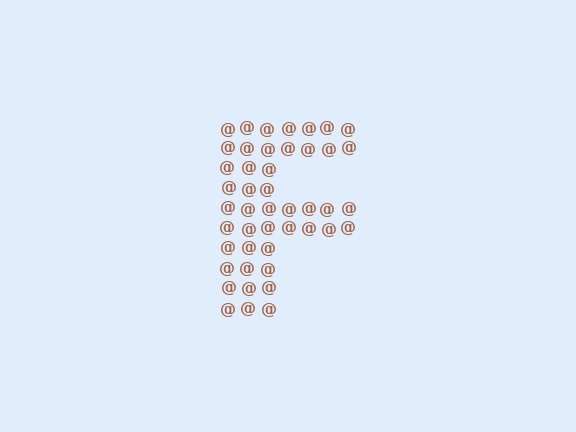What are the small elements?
The small elements are at signs.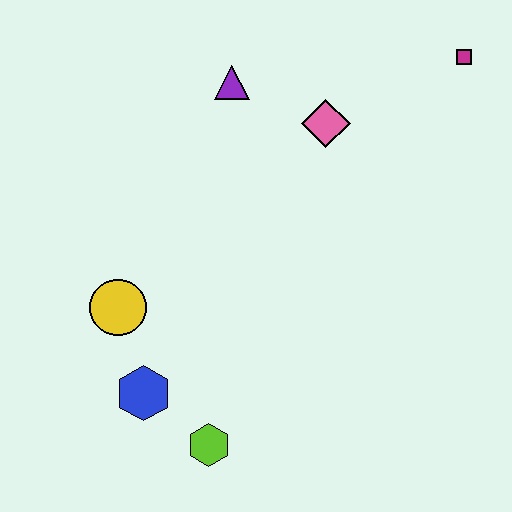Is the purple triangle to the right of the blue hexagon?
Yes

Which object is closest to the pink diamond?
The purple triangle is closest to the pink diamond.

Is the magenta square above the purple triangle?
Yes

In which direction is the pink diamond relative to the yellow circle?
The pink diamond is to the right of the yellow circle.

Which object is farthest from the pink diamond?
The lime hexagon is farthest from the pink diamond.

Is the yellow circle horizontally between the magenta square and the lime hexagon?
No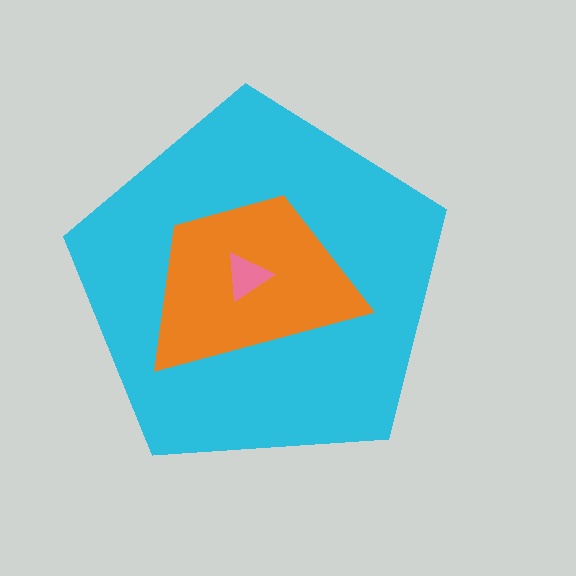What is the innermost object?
The pink triangle.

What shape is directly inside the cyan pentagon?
The orange trapezoid.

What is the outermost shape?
The cyan pentagon.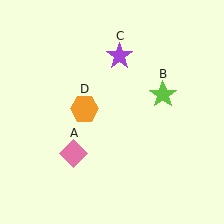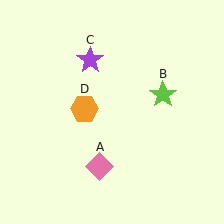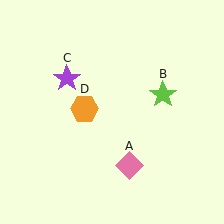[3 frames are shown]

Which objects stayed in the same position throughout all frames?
Lime star (object B) and orange hexagon (object D) remained stationary.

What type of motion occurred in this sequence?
The pink diamond (object A), purple star (object C) rotated counterclockwise around the center of the scene.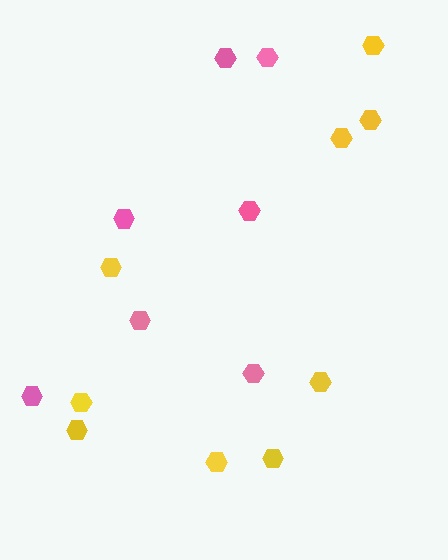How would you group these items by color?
There are 2 groups: one group of yellow hexagons (9) and one group of pink hexagons (7).